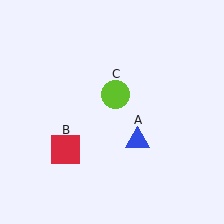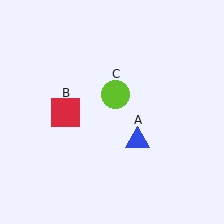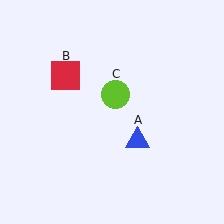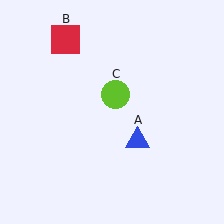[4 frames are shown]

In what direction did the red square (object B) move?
The red square (object B) moved up.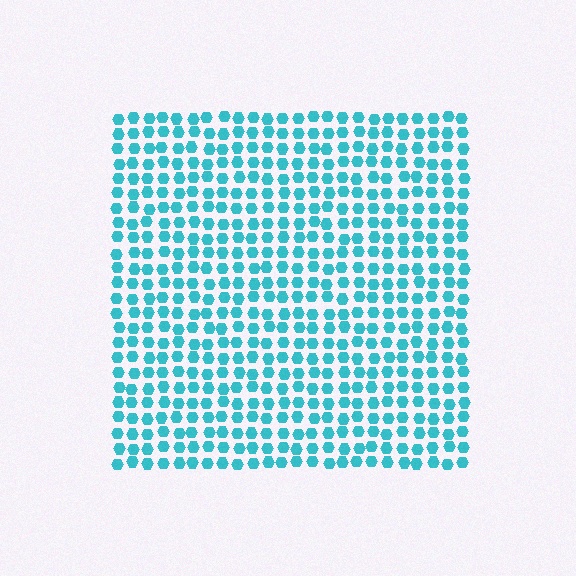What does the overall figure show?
The overall figure shows a square.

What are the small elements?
The small elements are hexagons.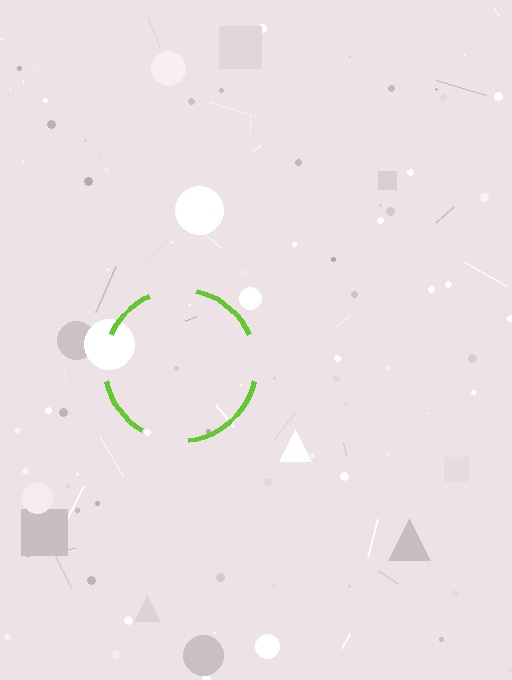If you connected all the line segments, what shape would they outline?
They would outline a circle.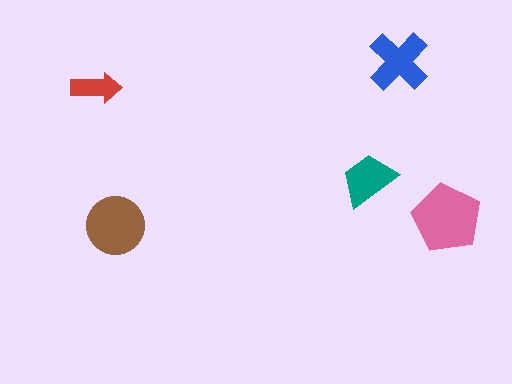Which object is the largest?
The pink pentagon.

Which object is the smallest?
The red arrow.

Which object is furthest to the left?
The red arrow is leftmost.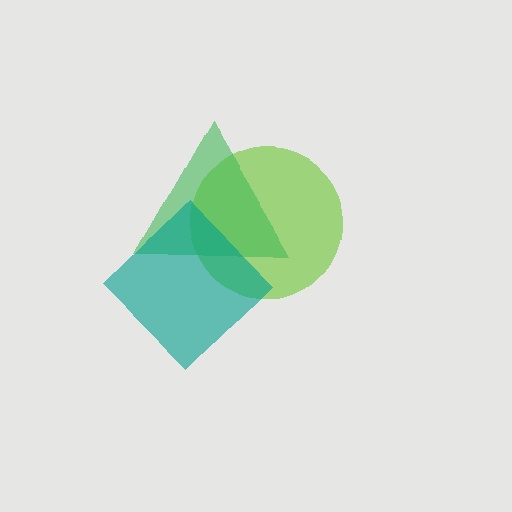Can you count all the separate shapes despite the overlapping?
Yes, there are 3 separate shapes.